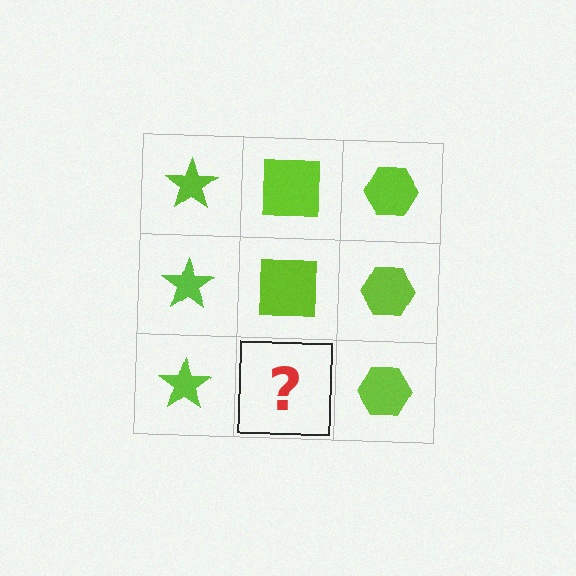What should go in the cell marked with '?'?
The missing cell should contain a lime square.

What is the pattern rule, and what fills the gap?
The rule is that each column has a consistent shape. The gap should be filled with a lime square.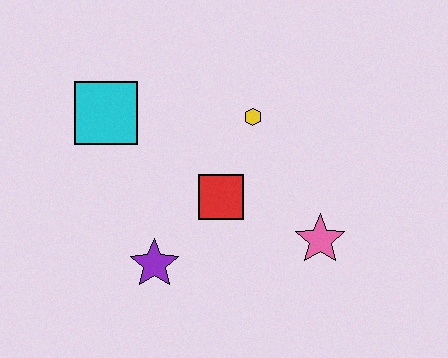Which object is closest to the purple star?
The red square is closest to the purple star.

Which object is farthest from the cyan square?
The pink star is farthest from the cyan square.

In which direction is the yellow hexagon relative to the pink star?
The yellow hexagon is above the pink star.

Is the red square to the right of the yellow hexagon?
No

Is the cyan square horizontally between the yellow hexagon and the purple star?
No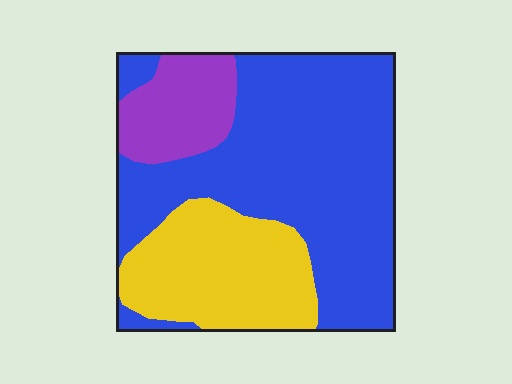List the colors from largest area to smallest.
From largest to smallest: blue, yellow, purple.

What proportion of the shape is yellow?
Yellow takes up between a quarter and a half of the shape.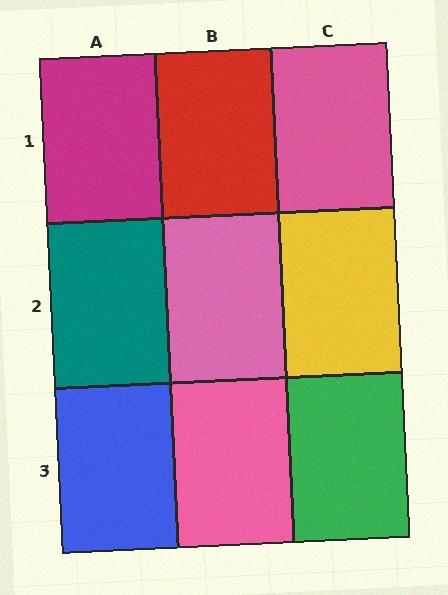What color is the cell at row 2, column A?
Teal.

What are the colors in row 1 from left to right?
Magenta, red, pink.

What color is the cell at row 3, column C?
Green.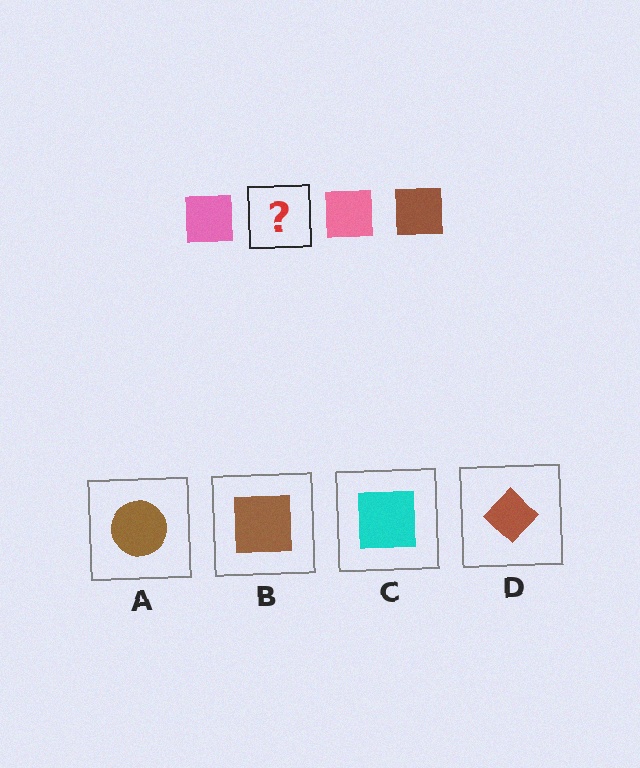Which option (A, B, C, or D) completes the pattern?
B.